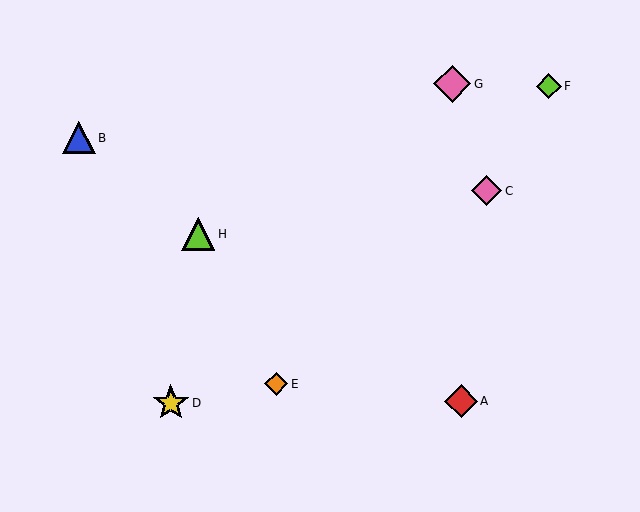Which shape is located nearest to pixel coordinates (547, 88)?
The lime diamond (labeled F) at (549, 86) is nearest to that location.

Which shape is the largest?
The pink diamond (labeled G) is the largest.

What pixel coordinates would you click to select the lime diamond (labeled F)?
Click at (549, 86) to select the lime diamond F.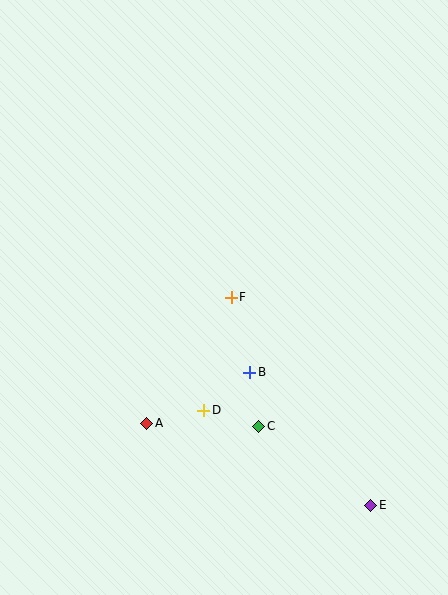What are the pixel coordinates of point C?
Point C is at (259, 426).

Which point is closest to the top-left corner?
Point F is closest to the top-left corner.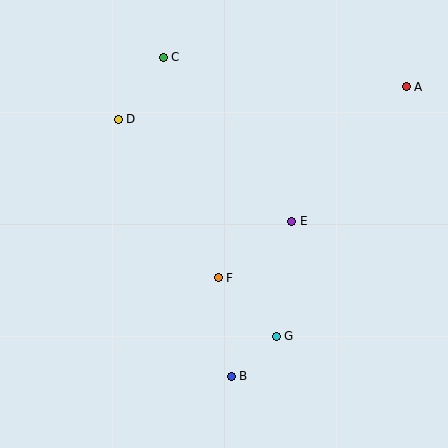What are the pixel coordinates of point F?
Point F is at (218, 278).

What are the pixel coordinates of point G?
Point G is at (276, 336).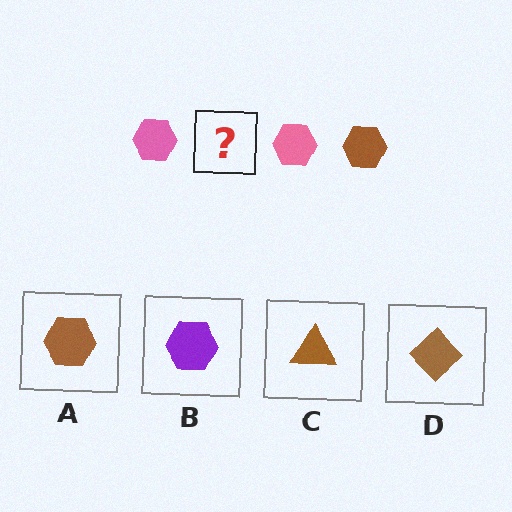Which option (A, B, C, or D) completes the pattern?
A.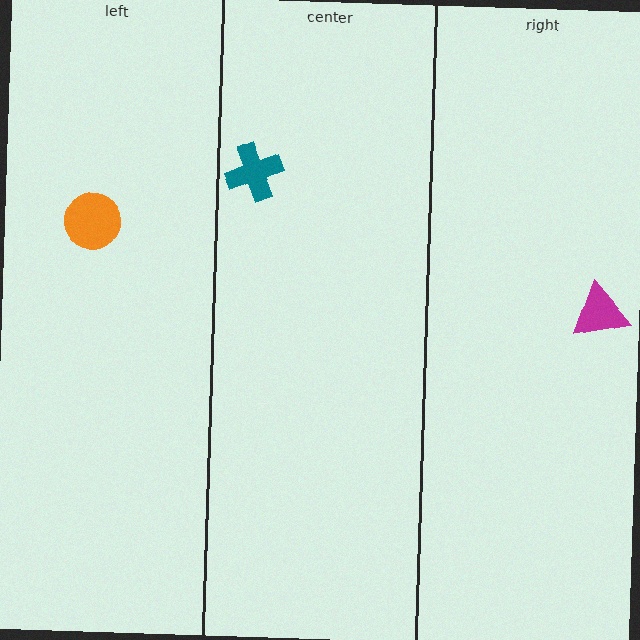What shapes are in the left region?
The orange circle.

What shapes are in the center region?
The teal cross.